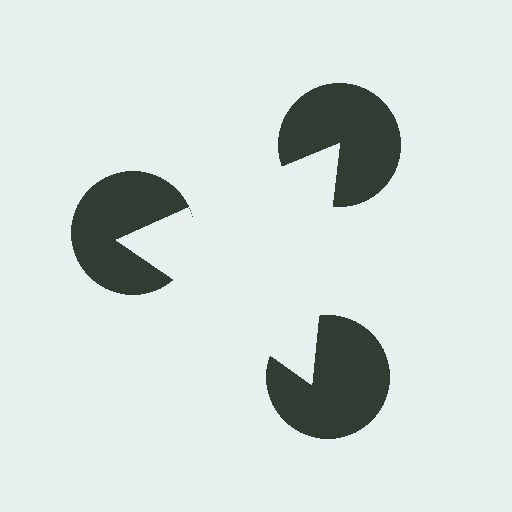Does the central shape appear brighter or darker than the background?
It typically appears slightly brighter than the background, even though no actual brightness change is drawn.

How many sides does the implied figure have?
3 sides.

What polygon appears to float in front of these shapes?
An illusory triangle — its edges are inferred from the aligned wedge cuts in the pac-man discs, not physically drawn.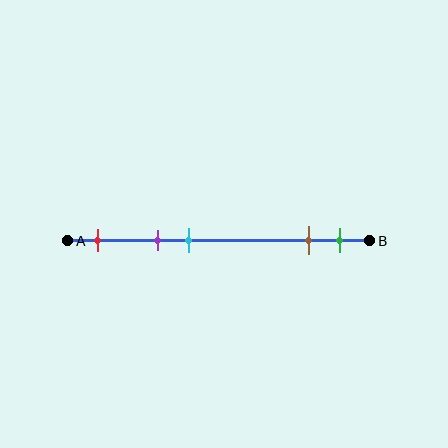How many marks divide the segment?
There are 5 marks dividing the segment.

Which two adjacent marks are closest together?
The brown and green marks are the closest adjacent pair.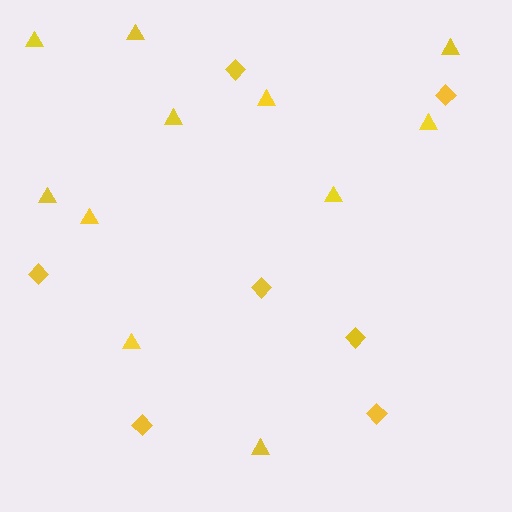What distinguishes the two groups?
There are 2 groups: one group of diamonds (7) and one group of triangles (11).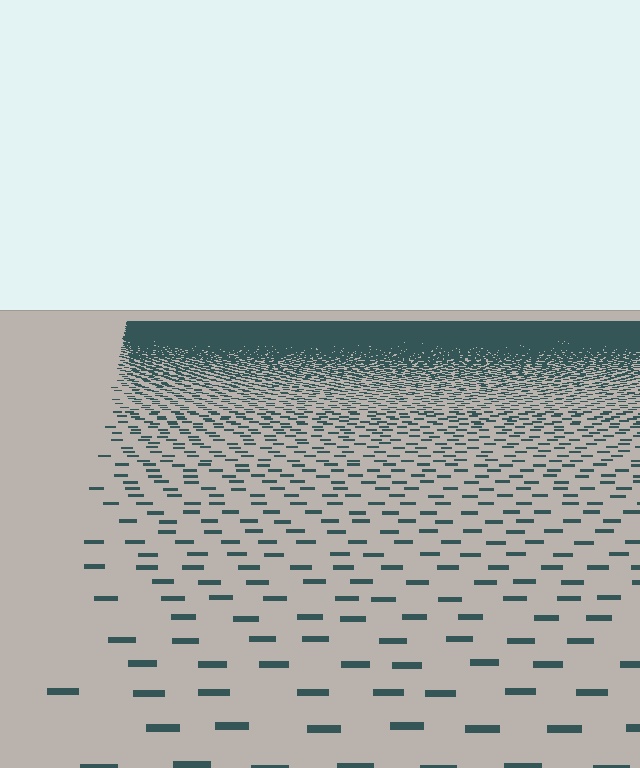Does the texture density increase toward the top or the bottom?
Density increases toward the top.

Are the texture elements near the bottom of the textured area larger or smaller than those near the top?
Larger. Near the bottom, elements are closer to the viewer and appear at a bigger on-screen size.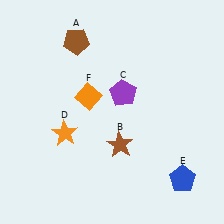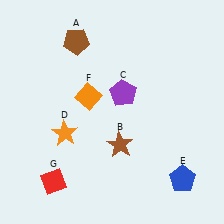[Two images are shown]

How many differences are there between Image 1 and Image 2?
There is 1 difference between the two images.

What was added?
A red diamond (G) was added in Image 2.